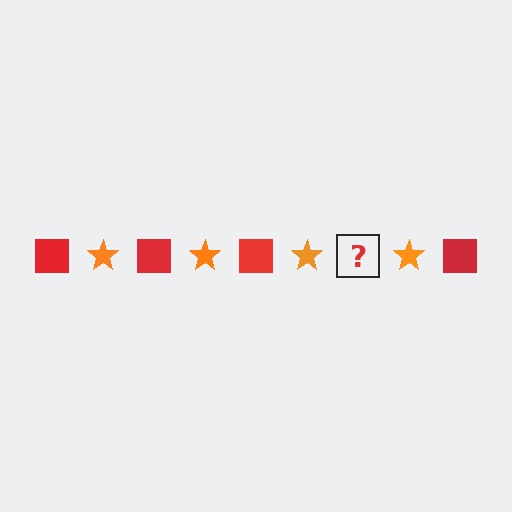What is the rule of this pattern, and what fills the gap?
The rule is that the pattern alternates between red square and orange star. The gap should be filled with a red square.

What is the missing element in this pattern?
The missing element is a red square.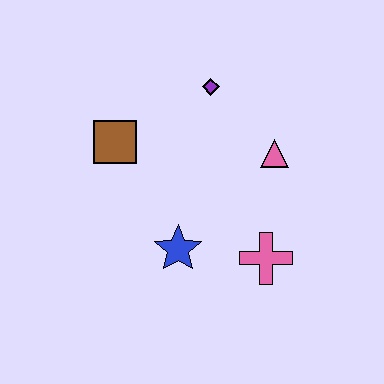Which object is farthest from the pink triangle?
The brown square is farthest from the pink triangle.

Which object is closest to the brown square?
The purple diamond is closest to the brown square.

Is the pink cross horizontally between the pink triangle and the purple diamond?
Yes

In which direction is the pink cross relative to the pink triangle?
The pink cross is below the pink triangle.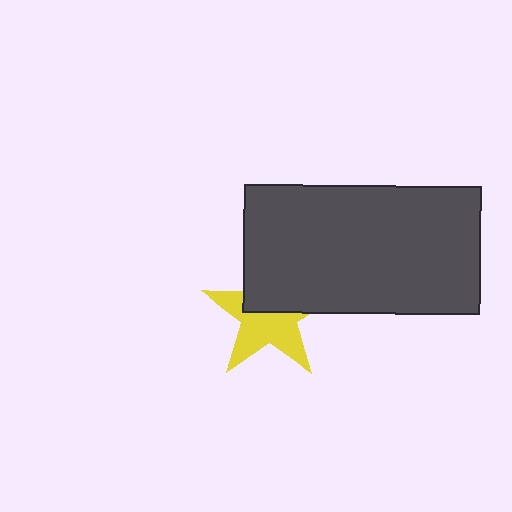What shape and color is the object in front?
The object in front is a dark gray rectangle.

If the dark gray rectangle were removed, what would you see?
You would see the complete yellow star.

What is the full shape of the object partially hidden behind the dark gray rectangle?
The partially hidden object is a yellow star.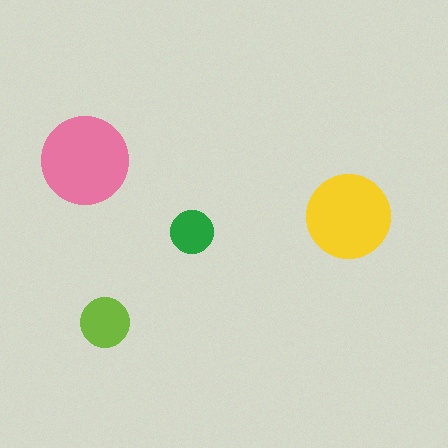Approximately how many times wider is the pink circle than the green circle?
About 2 times wider.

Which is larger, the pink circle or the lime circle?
The pink one.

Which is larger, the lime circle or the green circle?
The lime one.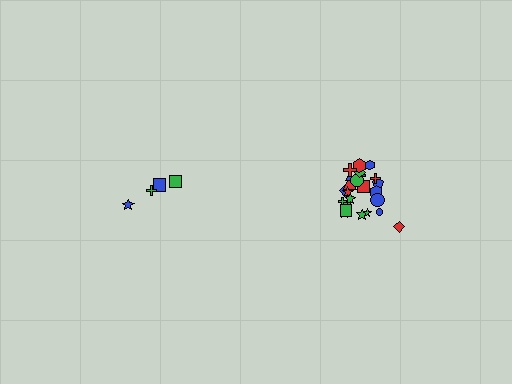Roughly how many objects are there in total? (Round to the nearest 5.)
Roughly 30 objects in total.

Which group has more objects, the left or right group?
The right group.